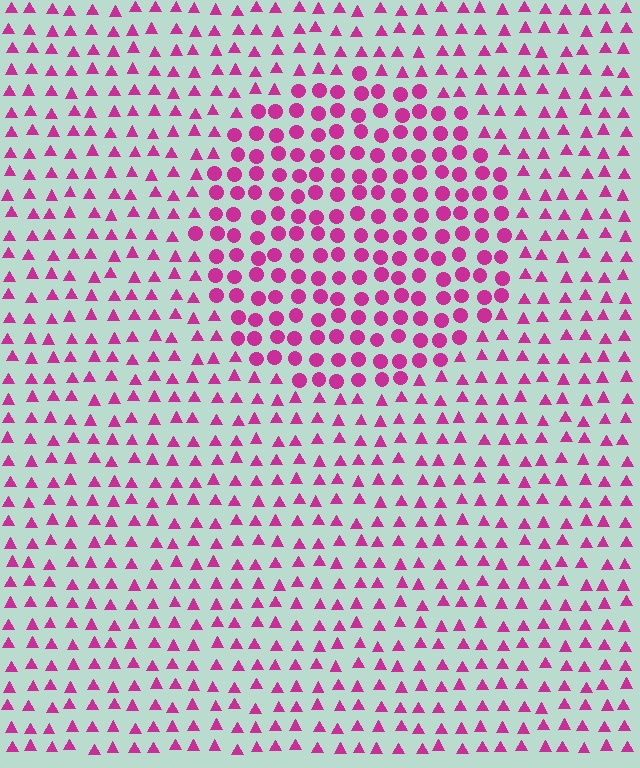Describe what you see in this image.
The image is filled with small magenta elements arranged in a uniform grid. A circle-shaped region contains circles, while the surrounding area contains triangles. The boundary is defined purely by the change in element shape.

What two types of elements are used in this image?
The image uses circles inside the circle region and triangles outside it.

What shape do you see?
I see a circle.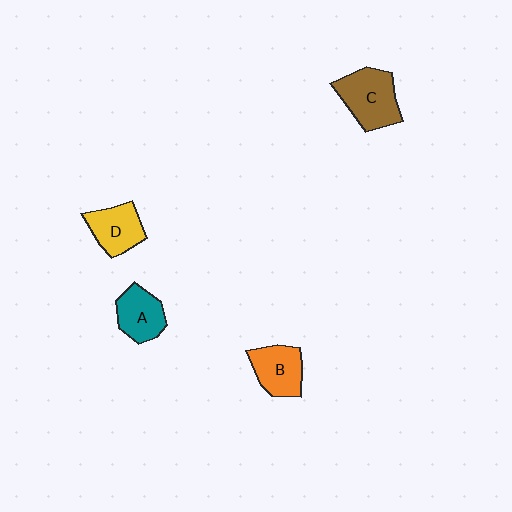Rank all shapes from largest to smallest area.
From largest to smallest: C (brown), B (orange), D (yellow), A (teal).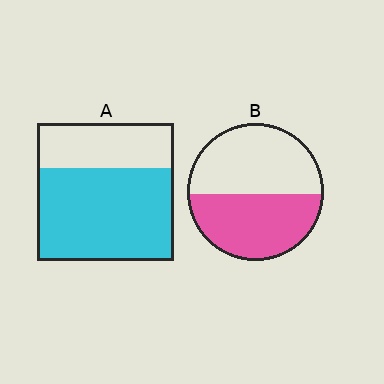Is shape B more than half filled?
Roughly half.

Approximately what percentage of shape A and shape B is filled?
A is approximately 65% and B is approximately 50%.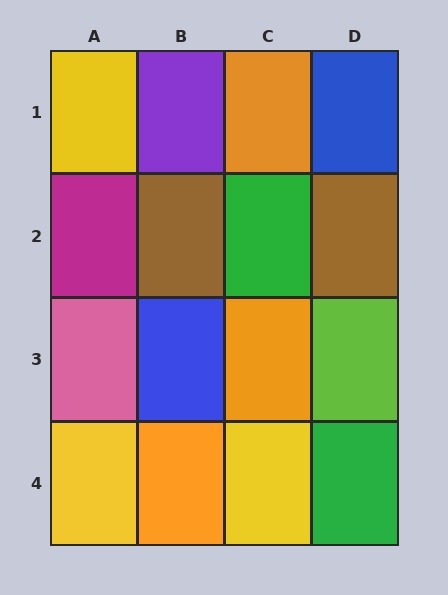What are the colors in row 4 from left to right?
Yellow, orange, yellow, green.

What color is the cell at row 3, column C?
Orange.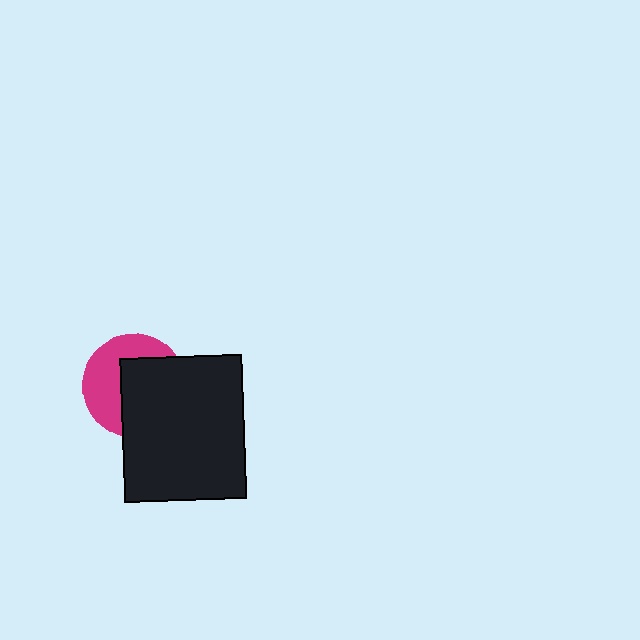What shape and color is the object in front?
The object in front is a black rectangle.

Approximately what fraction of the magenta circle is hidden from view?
Roughly 55% of the magenta circle is hidden behind the black rectangle.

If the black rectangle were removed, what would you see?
You would see the complete magenta circle.